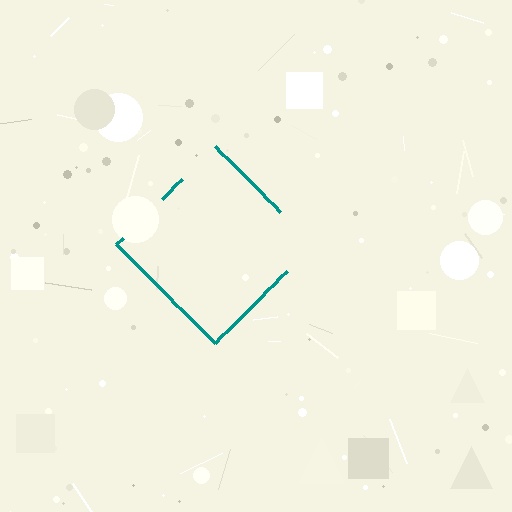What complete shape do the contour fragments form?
The contour fragments form a diamond.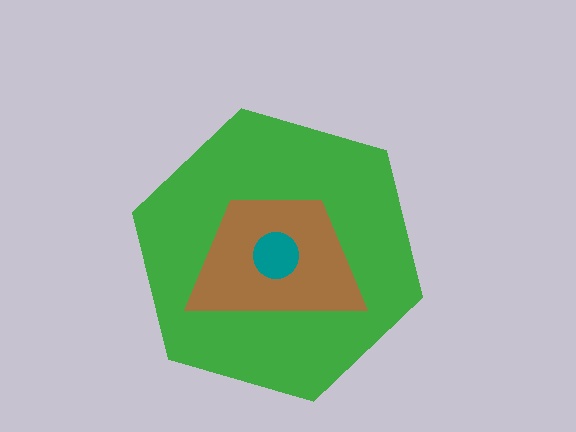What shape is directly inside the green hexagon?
The brown trapezoid.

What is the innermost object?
The teal circle.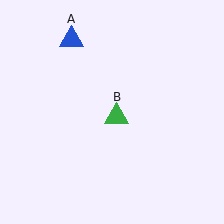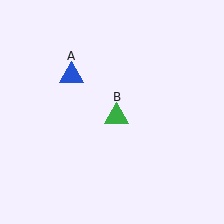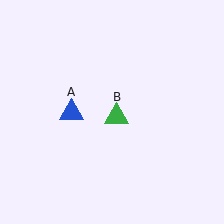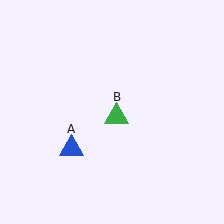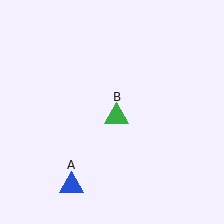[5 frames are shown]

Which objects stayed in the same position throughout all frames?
Green triangle (object B) remained stationary.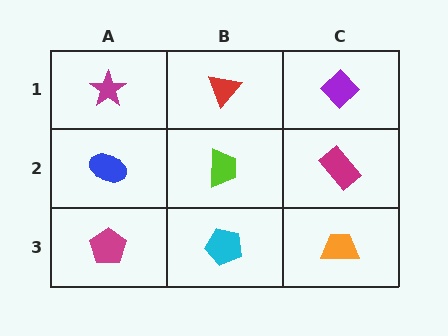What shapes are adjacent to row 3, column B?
A lime trapezoid (row 2, column B), a magenta pentagon (row 3, column A), an orange trapezoid (row 3, column C).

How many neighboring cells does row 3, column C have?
2.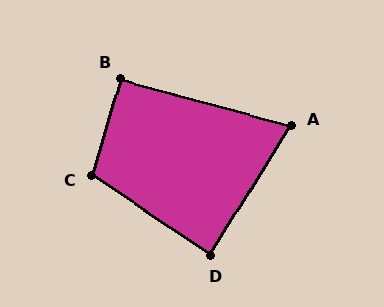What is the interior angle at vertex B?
Approximately 92 degrees (approximately right).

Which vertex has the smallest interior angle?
A, at approximately 73 degrees.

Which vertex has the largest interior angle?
C, at approximately 107 degrees.